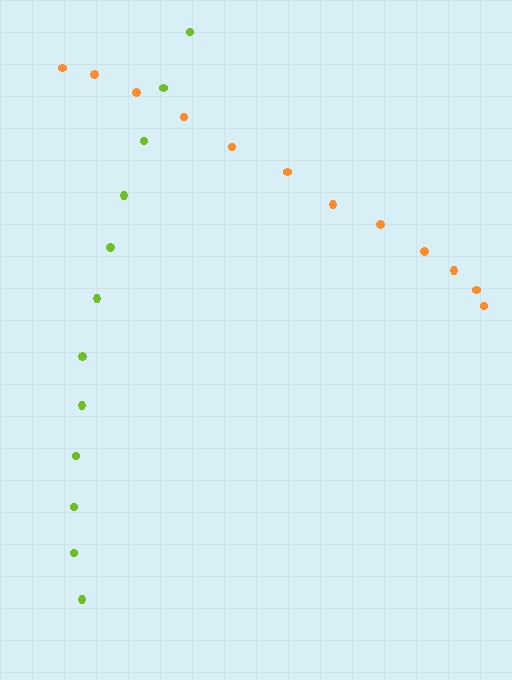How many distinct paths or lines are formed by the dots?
There are 2 distinct paths.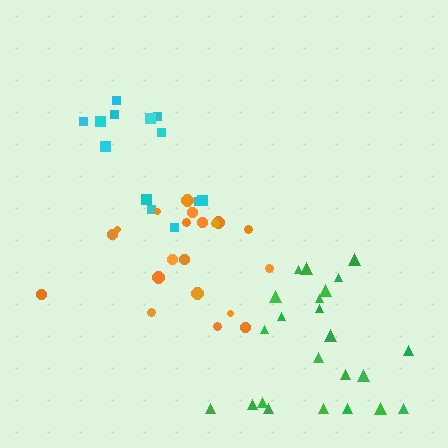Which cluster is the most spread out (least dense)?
Cyan.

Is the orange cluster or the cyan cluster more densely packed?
Orange.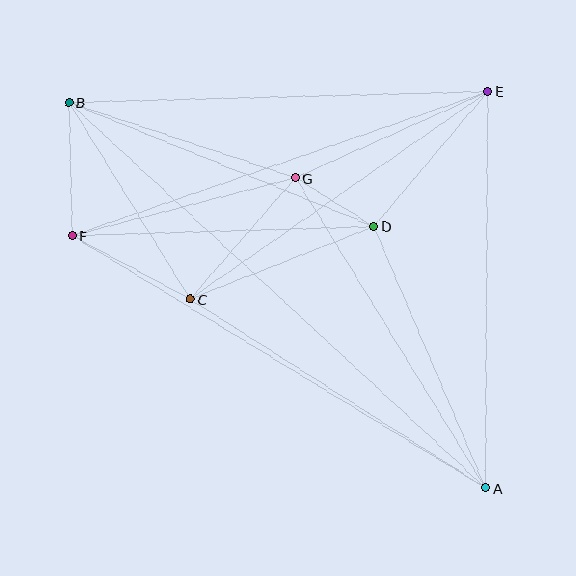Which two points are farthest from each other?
Points A and B are farthest from each other.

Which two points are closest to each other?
Points D and G are closest to each other.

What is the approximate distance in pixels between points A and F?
The distance between A and F is approximately 484 pixels.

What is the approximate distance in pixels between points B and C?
The distance between B and C is approximately 231 pixels.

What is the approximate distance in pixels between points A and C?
The distance between A and C is approximately 351 pixels.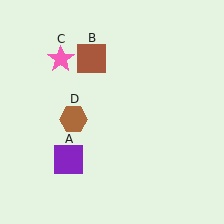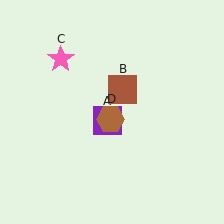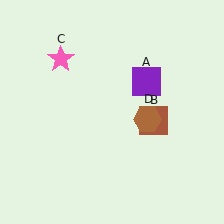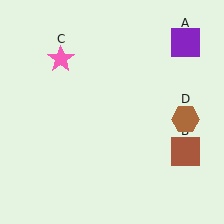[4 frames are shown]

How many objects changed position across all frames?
3 objects changed position: purple square (object A), brown square (object B), brown hexagon (object D).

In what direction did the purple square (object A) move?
The purple square (object A) moved up and to the right.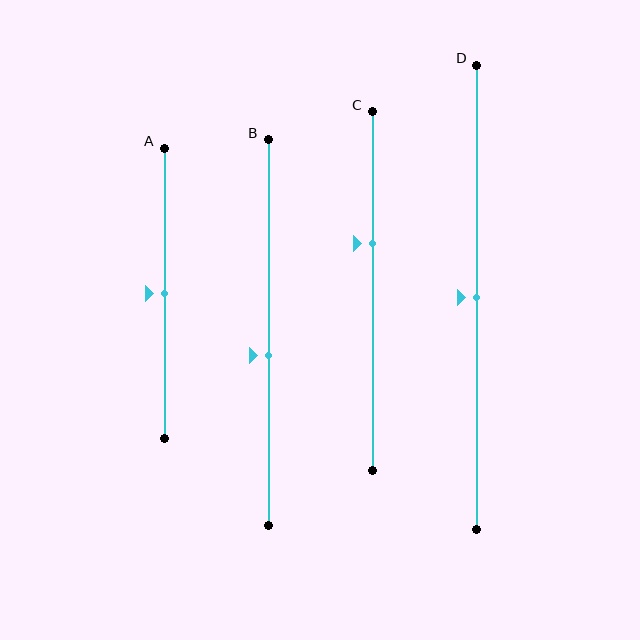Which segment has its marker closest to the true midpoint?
Segment A has its marker closest to the true midpoint.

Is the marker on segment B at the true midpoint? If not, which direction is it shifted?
No, the marker on segment B is shifted downward by about 6% of the segment length.